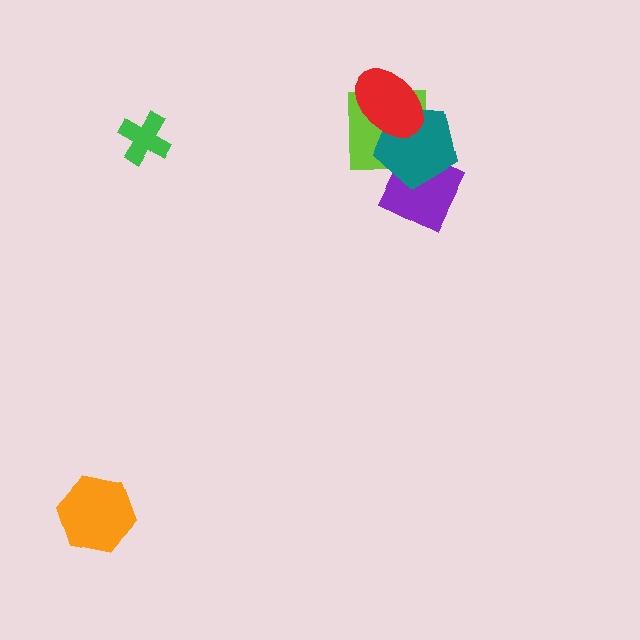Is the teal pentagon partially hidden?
Yes, it is partially covered by another shape.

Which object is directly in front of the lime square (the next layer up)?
The teal pentagon is directly in front of the lime square.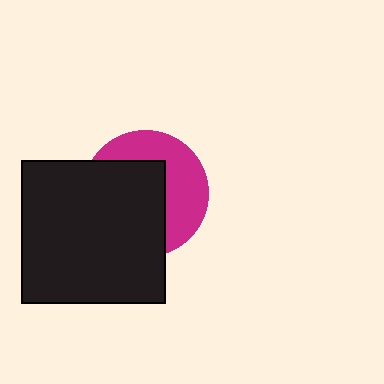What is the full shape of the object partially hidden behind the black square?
The partially hidden object is a magenta circle.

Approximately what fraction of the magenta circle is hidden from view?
Roughly 56% of the magenta circle is hidden behind the black square.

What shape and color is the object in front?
The object in front is a black square.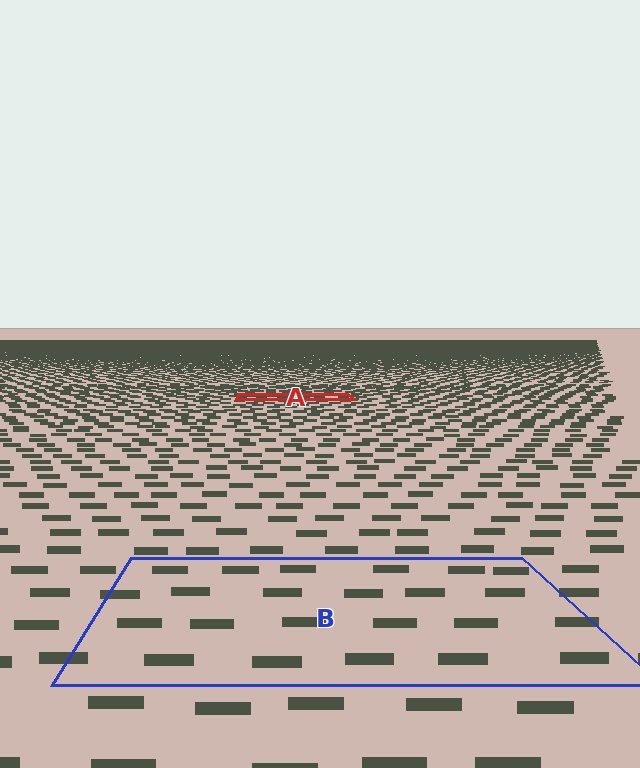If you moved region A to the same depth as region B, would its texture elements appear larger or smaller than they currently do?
They would appear larger. At a closer depth, the same texture elements are projected at a bigger on-screen size.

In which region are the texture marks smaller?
The texture marks are smaller in region A, because it is farther away.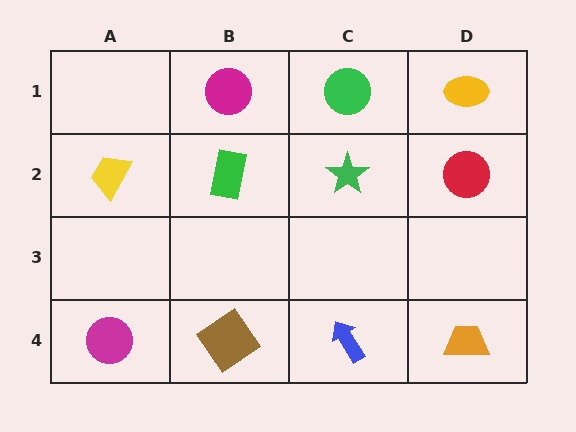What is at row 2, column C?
A green star.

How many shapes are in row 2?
4 shapes.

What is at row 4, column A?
A magenta circle.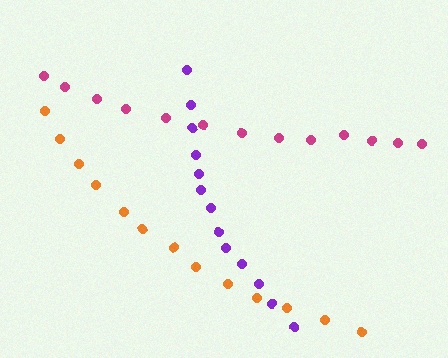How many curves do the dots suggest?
There are 3 distinct paths.